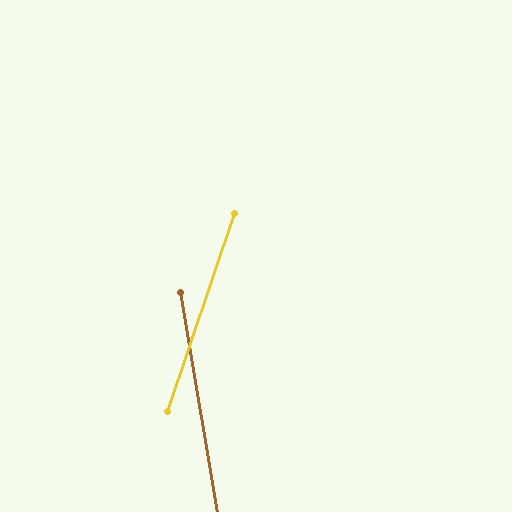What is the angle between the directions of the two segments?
Approximately 28 degrees.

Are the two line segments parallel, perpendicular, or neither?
Neither parallel nor perpendicular — they differ by about 28°.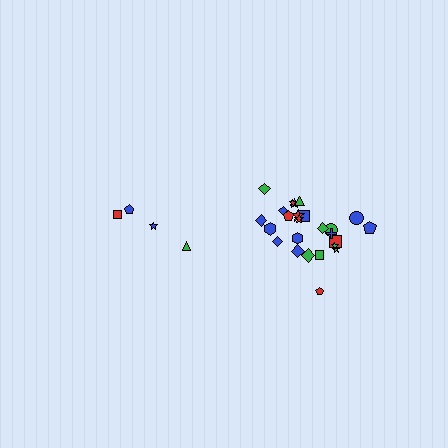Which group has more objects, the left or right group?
The right group.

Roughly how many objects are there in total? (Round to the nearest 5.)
Roughly 30 objects in total.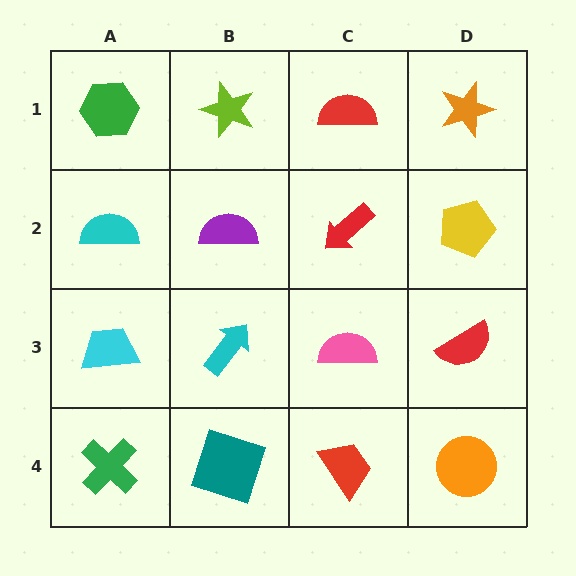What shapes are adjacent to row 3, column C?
A red arrow (row 2, column C), a red trapezoid (row 4, column C), a cyan arrow (row 3, column B), a red semicircle (row 3, column D).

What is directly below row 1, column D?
A yellow pentagon.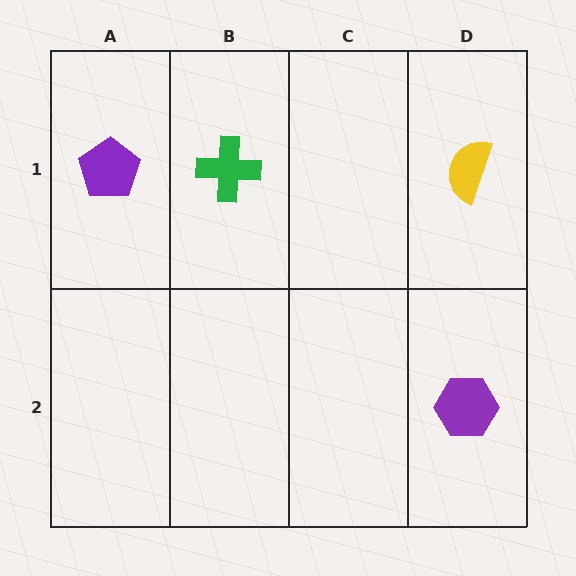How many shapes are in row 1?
3 shapes.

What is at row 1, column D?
A yellow semicircle.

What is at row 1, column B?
A green cross.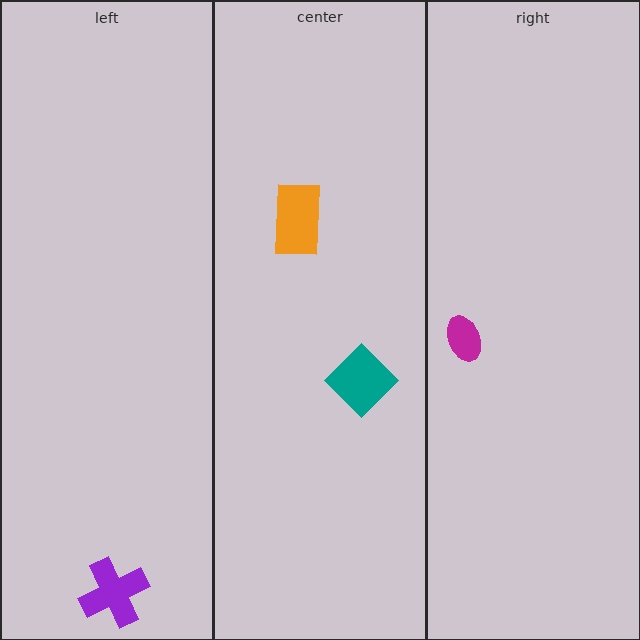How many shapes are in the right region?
1.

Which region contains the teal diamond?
The center region.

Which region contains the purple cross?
The left region.